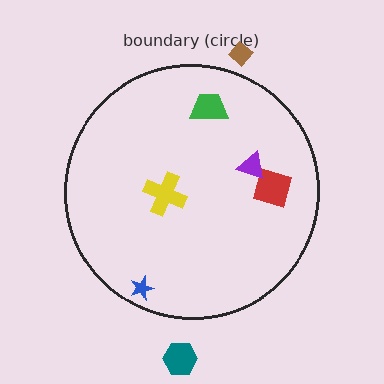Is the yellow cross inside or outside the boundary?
Inside.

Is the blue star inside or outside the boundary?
Inside.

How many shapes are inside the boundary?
5 inside, 2 outside.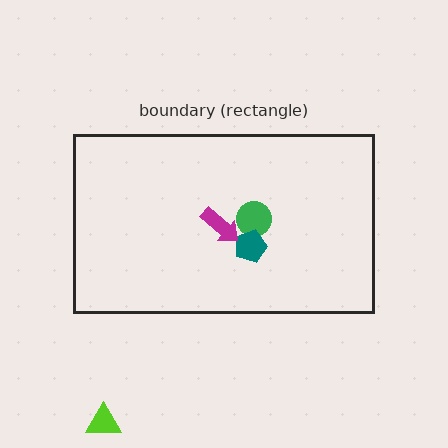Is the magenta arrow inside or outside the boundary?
Inside.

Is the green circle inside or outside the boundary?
Inside.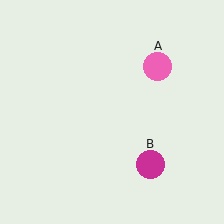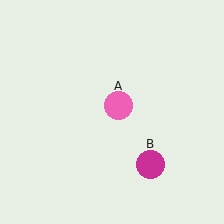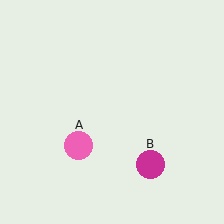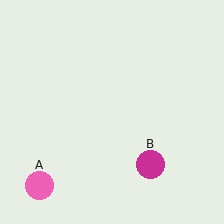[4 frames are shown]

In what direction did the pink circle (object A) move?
The pink circle (object A) moved down and to the left.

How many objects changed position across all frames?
1 object changed position: pink circle (object A).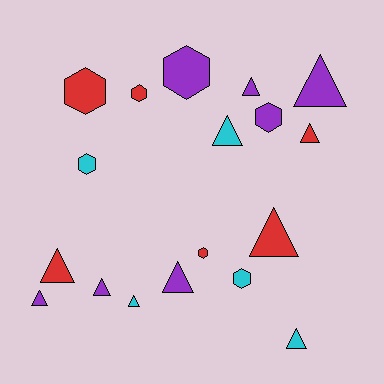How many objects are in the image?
There are 18 objects.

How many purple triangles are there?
There are 5 purple triangles.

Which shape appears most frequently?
Triangle, with 11 objects.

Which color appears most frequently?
Purple, with 7 objects.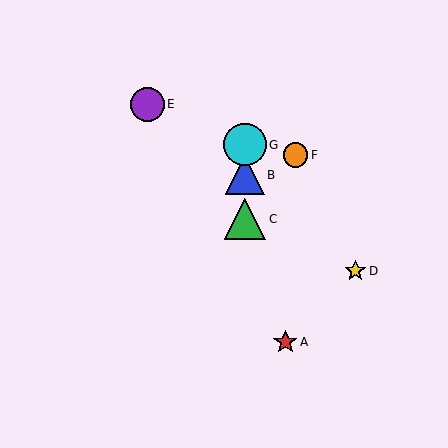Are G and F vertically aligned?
No, G is at x≈245 and F is at x≈295.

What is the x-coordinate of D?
Object D is at x≈355.